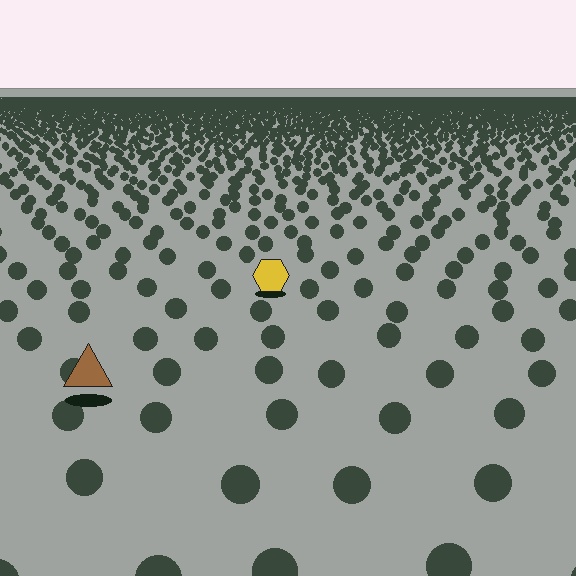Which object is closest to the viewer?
The brown triangle is closest. The texture marks near it are larger and more spread out.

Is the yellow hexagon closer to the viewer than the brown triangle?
No. The brown triangle is closer — you can tell from the texture gradient: the ground texture is coarser near it.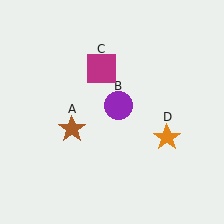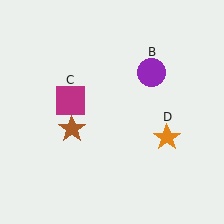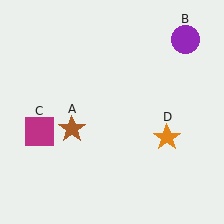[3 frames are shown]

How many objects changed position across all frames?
2 objects changed position: purple circle (object B), magenta square (object C).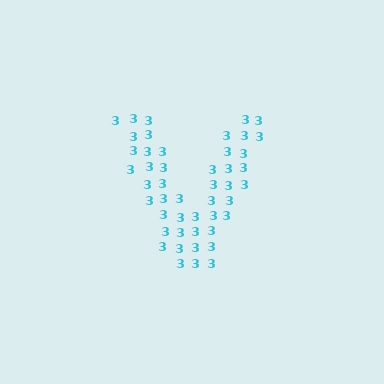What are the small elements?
The small elements are digit 3's.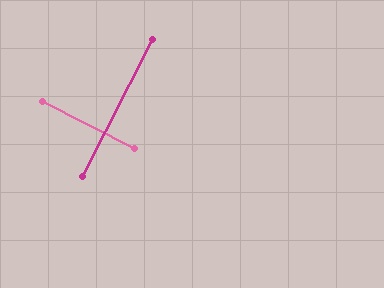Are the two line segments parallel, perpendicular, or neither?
Perpendicular — they meet at approximately 90°.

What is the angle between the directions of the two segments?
Approximately 90 degrees.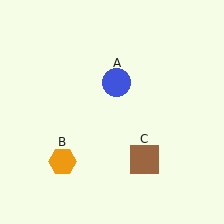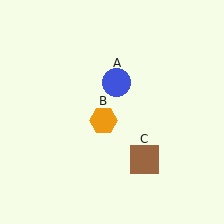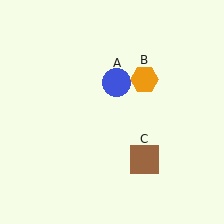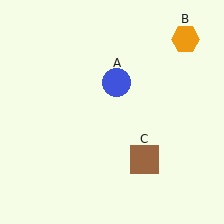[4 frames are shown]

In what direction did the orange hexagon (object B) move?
The orange hexagon (object B) moved up and to the right.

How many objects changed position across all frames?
1 object changed position: orange hexagon (object B).